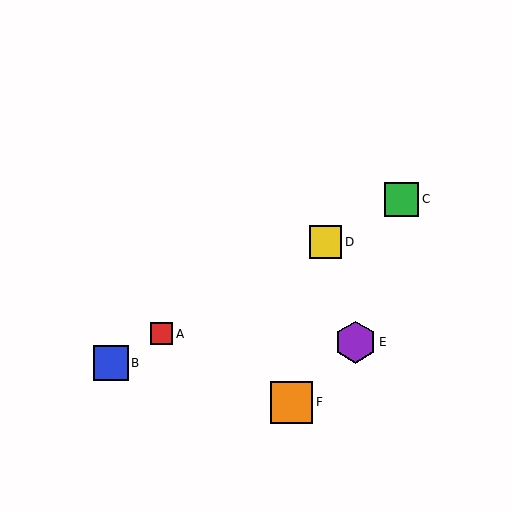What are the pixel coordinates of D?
Object D is at (326, 242).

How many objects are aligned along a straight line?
4 objects (A, B, C, D) are aligned along a straight line.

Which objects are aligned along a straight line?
Objects A, B, C, D are aligned along a straight line.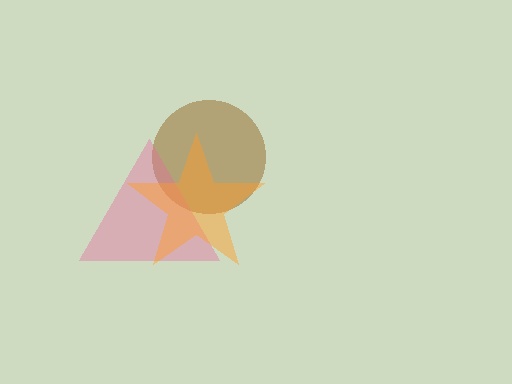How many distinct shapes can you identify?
There are 3 distinct shapes: a brown circle, a pink triangle, an orange star.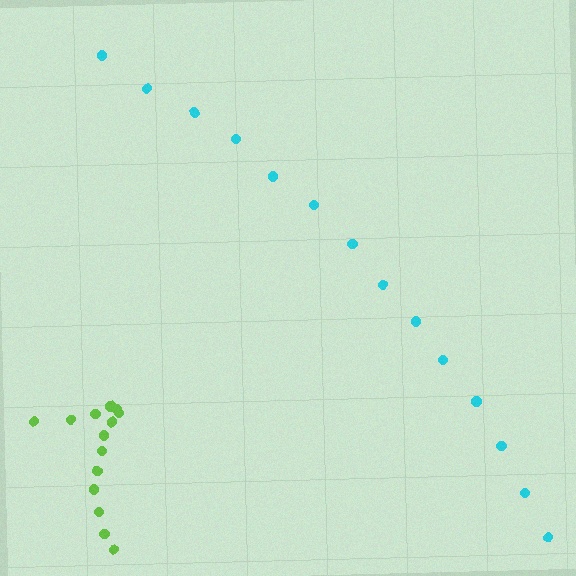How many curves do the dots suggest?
There are 2 distinct paths.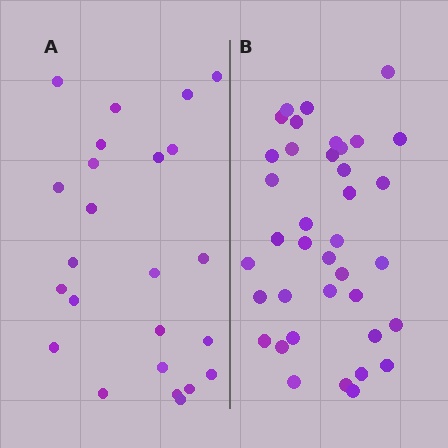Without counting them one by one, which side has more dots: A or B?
Region B (the right region) has more dots.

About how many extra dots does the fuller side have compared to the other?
Region B has approximately 15 more dots than region A.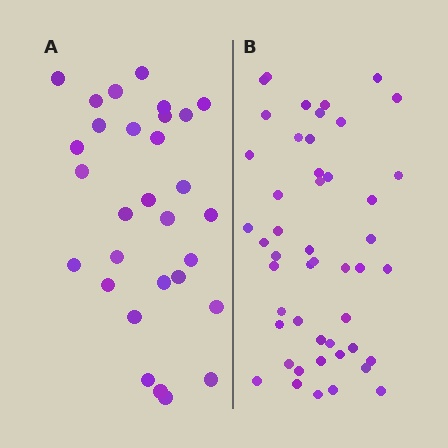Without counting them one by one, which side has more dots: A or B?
Region B (the right region) has more dots.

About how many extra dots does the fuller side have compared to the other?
Region B has approximately 20 more dots than region A.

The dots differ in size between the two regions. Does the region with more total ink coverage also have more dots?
No. Region A has more total ink coverage because its dots are larger, but region B actually contains more individual dots. Total area can be misleading — the number of items is what matters here.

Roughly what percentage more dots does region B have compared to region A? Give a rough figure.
About 60% more.